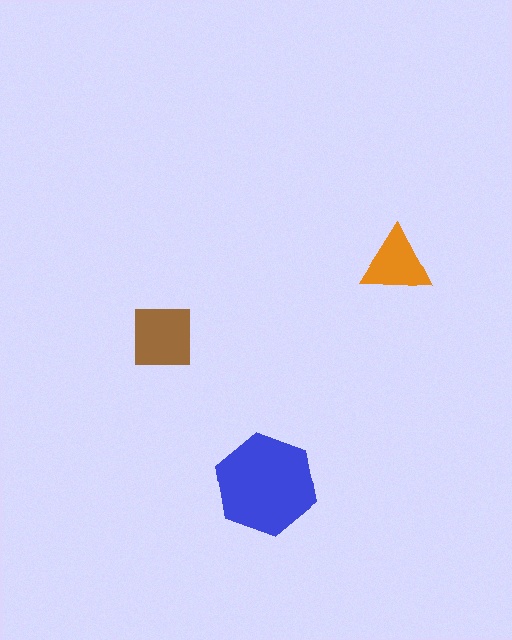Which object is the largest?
The blue hexagon.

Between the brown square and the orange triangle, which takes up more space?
The brown square.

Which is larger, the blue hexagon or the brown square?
The blue hexagon.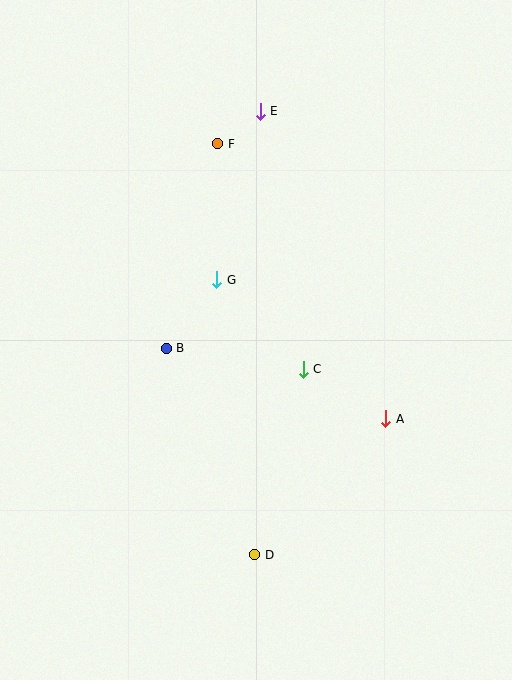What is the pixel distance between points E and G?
The distance between E and G is 174 pixels.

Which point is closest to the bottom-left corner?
Point D is closest to the bottom-left corner.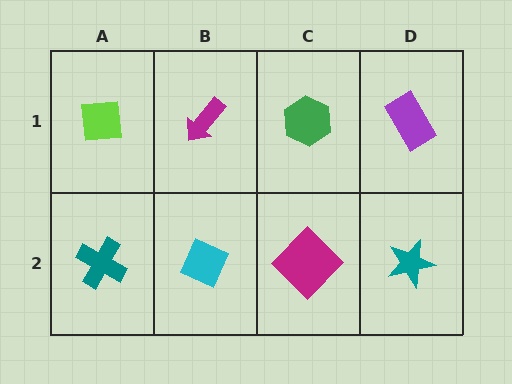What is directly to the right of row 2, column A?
A cyan diamond.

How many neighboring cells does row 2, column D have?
2.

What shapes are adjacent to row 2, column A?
A lime square (row 1, column A), a cyan diamond (row 2, column B).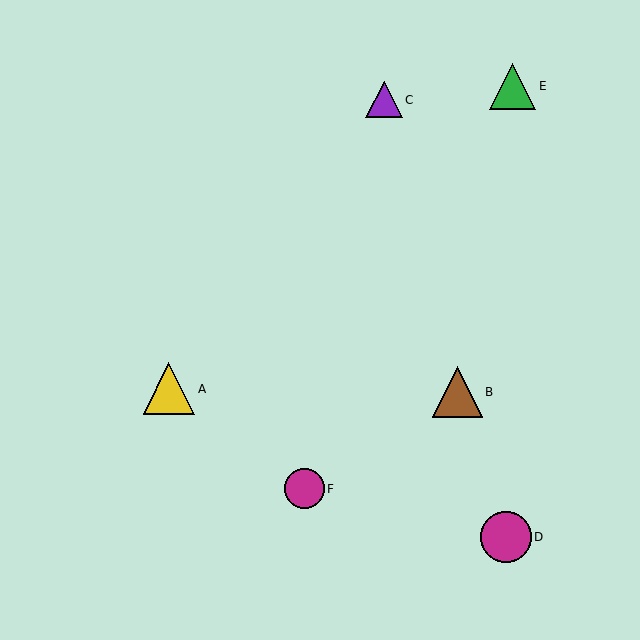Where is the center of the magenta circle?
The center of the magenta circle is at (304, 489).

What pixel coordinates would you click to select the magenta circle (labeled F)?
Click at (304, 489) to select the magenta circle F.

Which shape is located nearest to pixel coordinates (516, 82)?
The green triangle (labeled E) at (513, 86) is nearest to that location.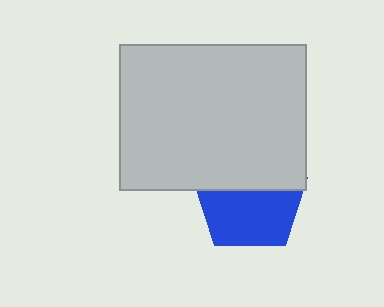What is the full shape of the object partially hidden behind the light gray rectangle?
The partially hidden object is a blue pentagon.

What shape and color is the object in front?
The object in front is a light gray rectangle.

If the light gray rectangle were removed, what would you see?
You would see the complete blue pentagon.